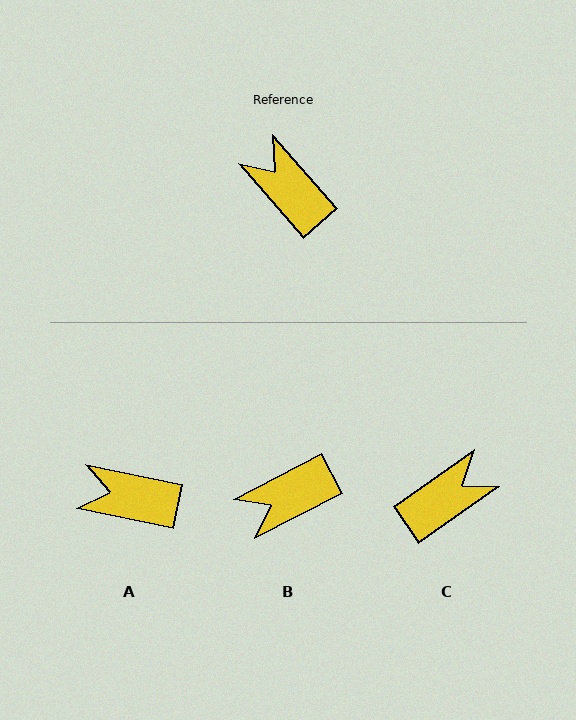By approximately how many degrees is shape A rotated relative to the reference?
Approximately 37 degrees counter-clockwise.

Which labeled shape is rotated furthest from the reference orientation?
C, about 96 degrees away.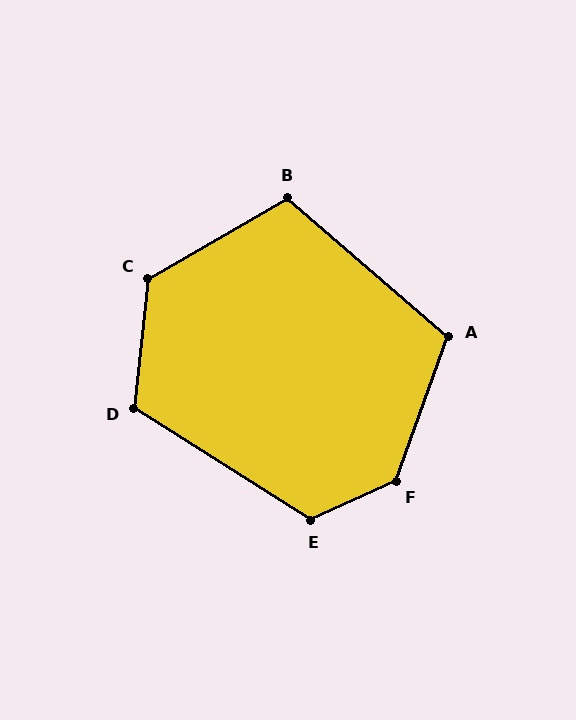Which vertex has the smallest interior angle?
B, at approximately 109 degrees.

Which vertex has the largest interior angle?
F, at approximately 135 degrees.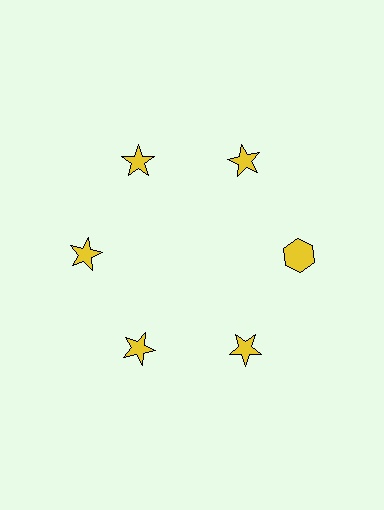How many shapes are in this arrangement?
There are 6 shapes arranged in a ring pattern.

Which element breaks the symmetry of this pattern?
The yellow hexagon at roughly the 3 o'clock position breaks the symmetry. All other shapes are yellow stars.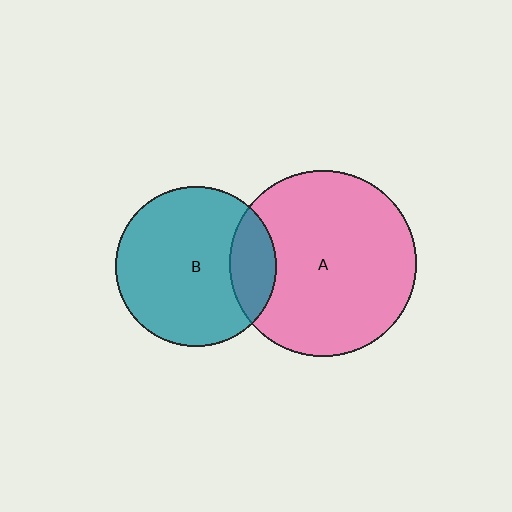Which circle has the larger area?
Circle A (pink).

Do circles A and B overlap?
Yes.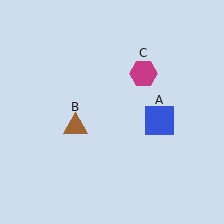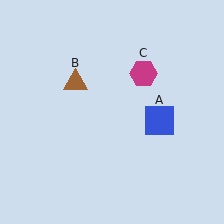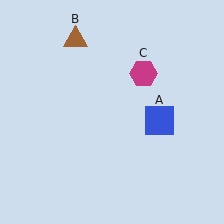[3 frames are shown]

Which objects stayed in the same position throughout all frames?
Blue square (object A) and magenta hexagon (object C) remained stationary.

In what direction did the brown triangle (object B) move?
The brown triangle (object B) moved up.